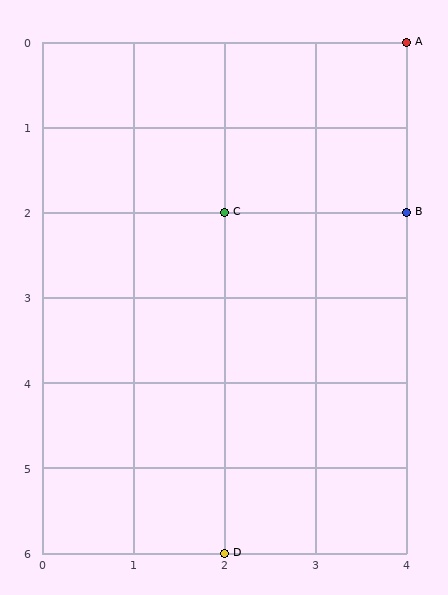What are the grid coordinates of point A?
Point A is at grid coordinates (4, 0).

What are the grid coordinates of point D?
Point D is at grid coordinates (2, 6).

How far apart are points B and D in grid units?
Points B and D are 2 columns and 4 rows apart (about 4.5 grid units diagonally).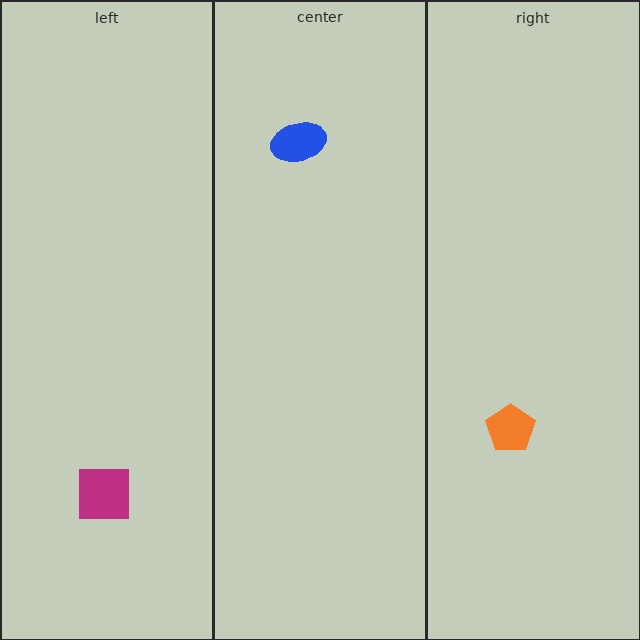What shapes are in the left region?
The magenta square.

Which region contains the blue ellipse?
The center region.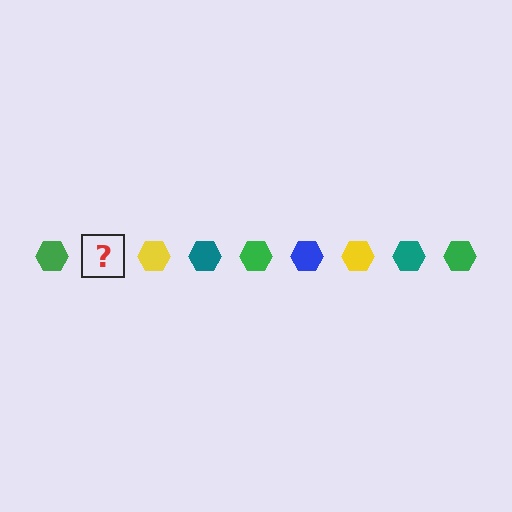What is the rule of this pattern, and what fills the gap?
The rule is that the pattern cycles through green, blue, yellow, teal hexagons. The gap should be filled with a blue hexagon.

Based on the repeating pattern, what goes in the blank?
The blank should be a blue hexagon.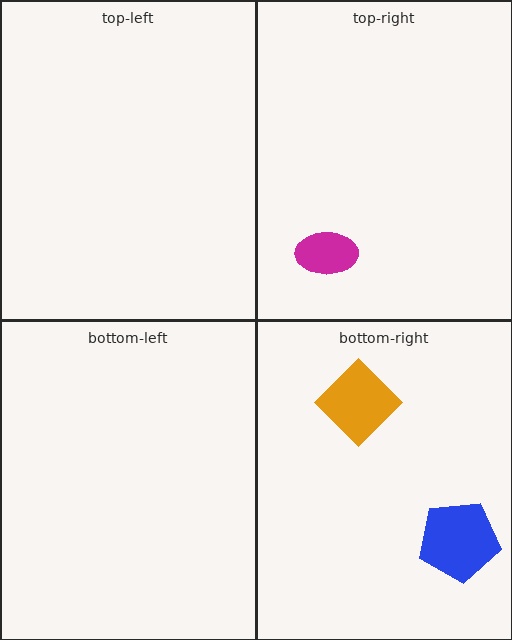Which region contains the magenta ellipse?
The top-right region.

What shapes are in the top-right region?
The magenta ellipse.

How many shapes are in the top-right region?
1.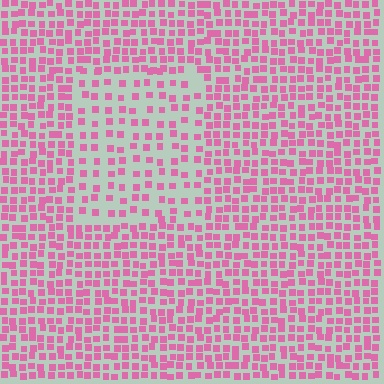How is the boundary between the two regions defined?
The boundary is defined by a change in element density (approximately 1.9x ratio). All elements are the same color, size, and shape.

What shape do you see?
I see a rectangle.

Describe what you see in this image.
The image contains small pink elements arranged at two different densities. A rectangle-shaped region is visible where the elements are less densely packed than the surrounding area.